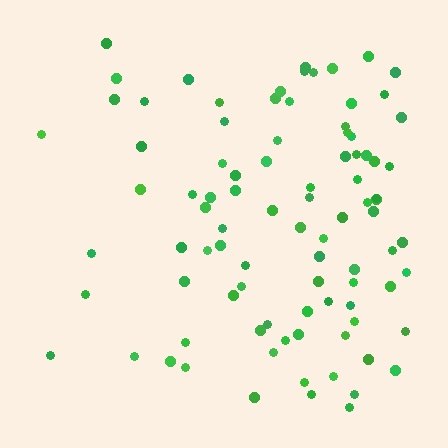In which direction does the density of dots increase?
From left to right, with the right side densest.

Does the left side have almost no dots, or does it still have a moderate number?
Still a moderate number, just noticeably fewer than the right.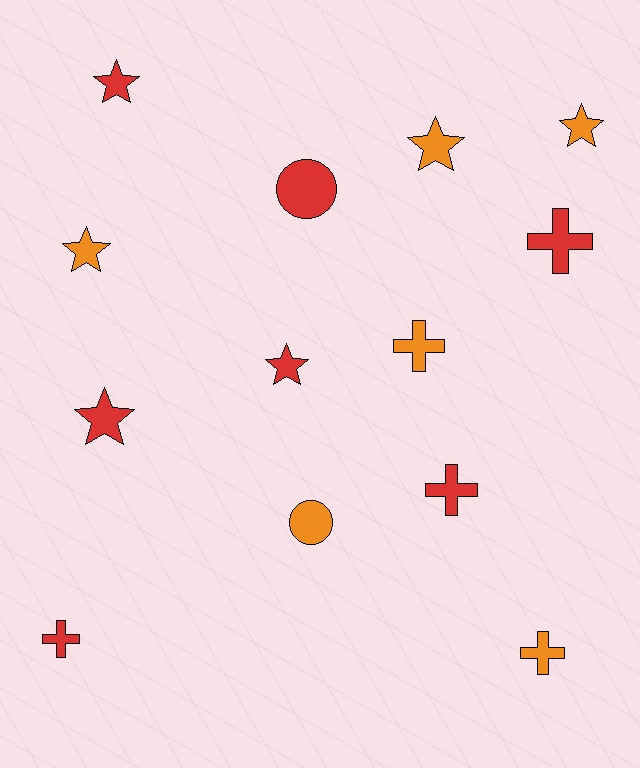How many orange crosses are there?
There are 2 orange crosses.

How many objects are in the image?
There are 13 objects.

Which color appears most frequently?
Red, with 7 objects.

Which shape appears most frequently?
Star, with 6 objects.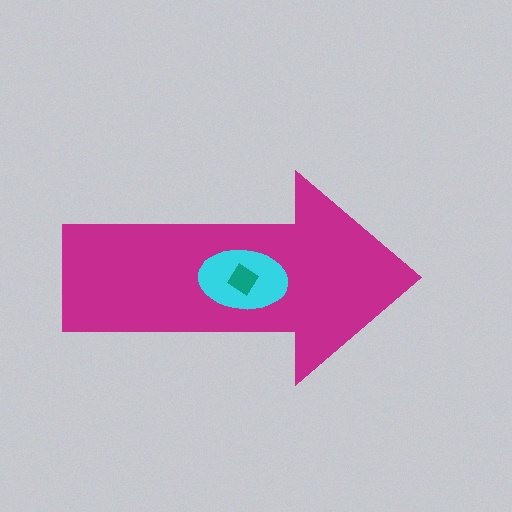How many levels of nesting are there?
3.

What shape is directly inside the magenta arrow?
The cyan ellipse.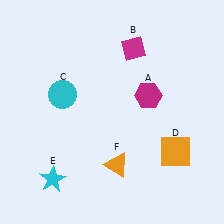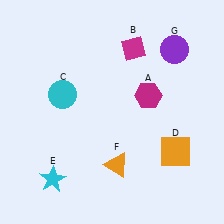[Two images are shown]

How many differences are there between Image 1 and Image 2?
There is 1 difference between the two images.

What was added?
A purple circle (G) was added in Image 2.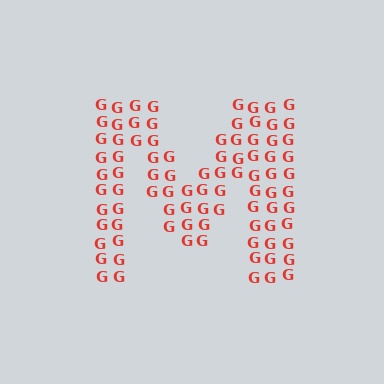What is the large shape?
The large shape is the letter M.